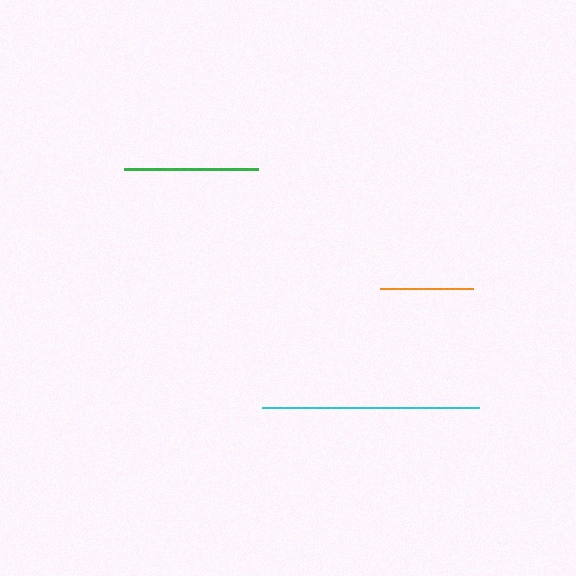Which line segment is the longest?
The cyan line is the longest at approximately 217 pixels.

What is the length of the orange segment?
The orange segment is approximately 93 pixels long.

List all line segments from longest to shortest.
From longest to shortest: cyan, green, orange.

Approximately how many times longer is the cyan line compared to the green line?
The cyan line is approximately 1.6 times the length of the green line.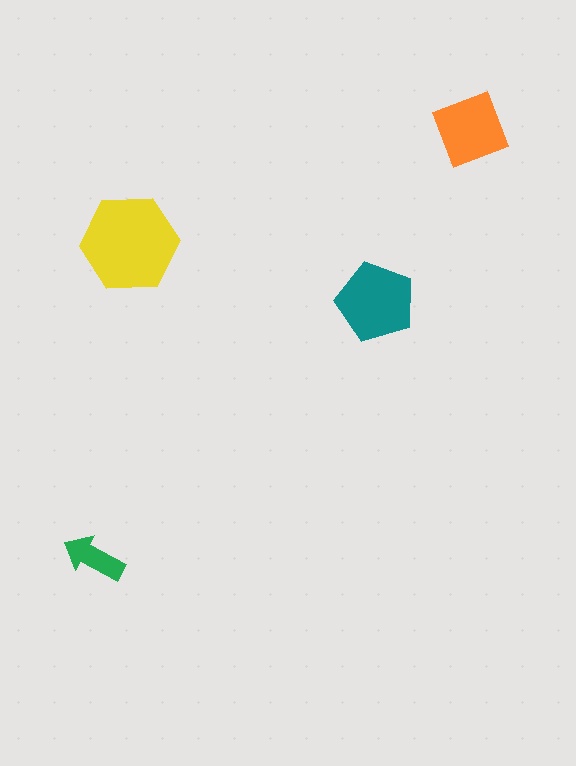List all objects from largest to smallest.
The yellow hexagon, the teal pentagon, the orange square, the green arrow.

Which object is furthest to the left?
The green arrow is leftmost.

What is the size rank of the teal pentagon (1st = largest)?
2nd.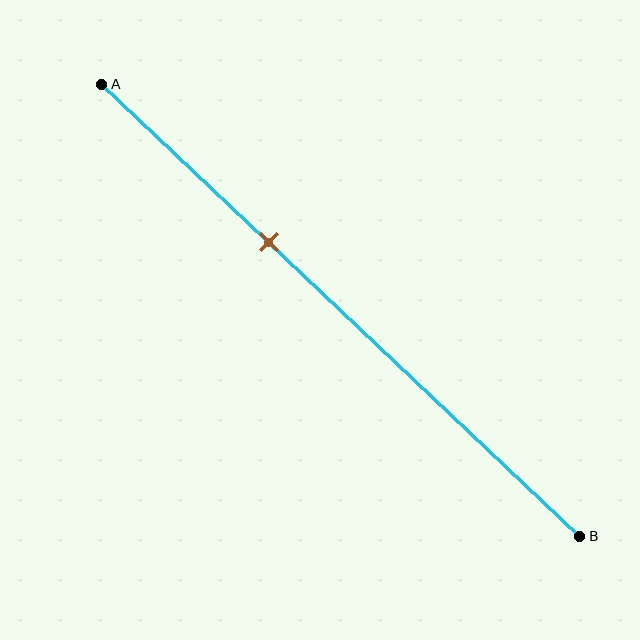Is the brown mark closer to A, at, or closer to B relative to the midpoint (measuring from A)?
The brown mark is closer to point A than the midpoint of segment AB.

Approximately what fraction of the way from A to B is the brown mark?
The brown mark is approximately 35% of the way from A to B.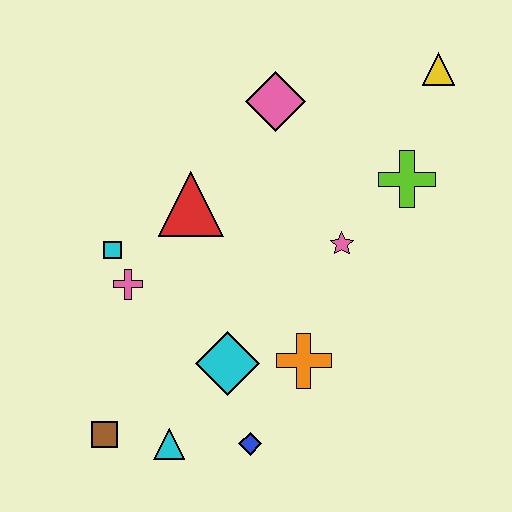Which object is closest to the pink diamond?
The red triangle is closest to the pink diamond.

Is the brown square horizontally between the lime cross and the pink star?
No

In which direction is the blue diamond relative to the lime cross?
The blue diamond is below the lime cross.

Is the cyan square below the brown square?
No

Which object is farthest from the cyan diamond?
The yellow triangle is farthest from the cyan diamond.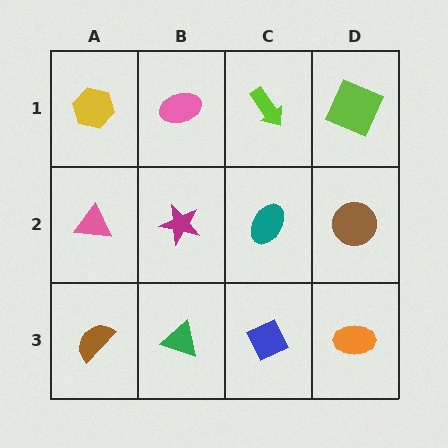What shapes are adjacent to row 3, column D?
A brown circle (row 2, column D), a blue diamond (row 3, column C).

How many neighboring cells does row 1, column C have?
3.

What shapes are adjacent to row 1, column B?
A magenta star (row 2, column B), a yellow hexagon (row 1, column A), a lime arrow (row 1, column C).